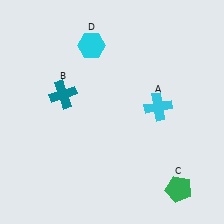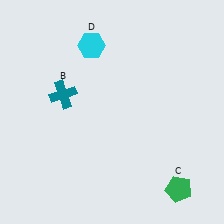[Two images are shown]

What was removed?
The cyan cross (A) was removed in Image 2.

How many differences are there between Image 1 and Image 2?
There is 1 difference between the two images.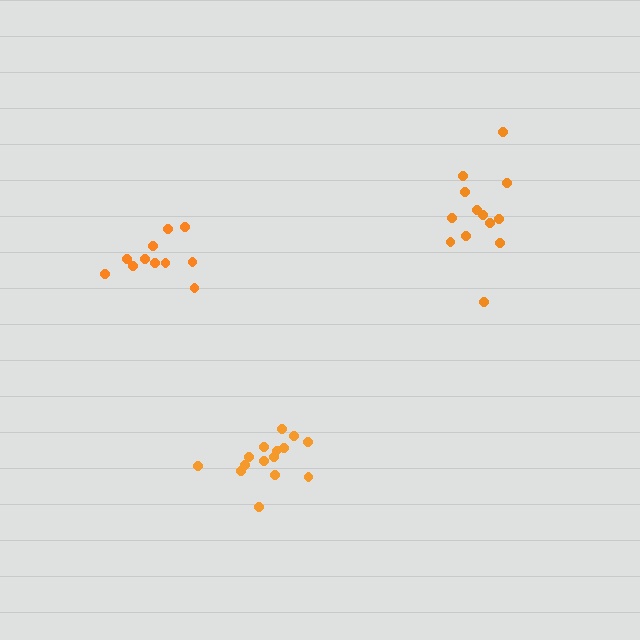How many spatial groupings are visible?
There are 3 spatial groupings.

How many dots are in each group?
Group 1: 13 dots, Group 2: 11 dots, Group 3: 16 dots (40 total).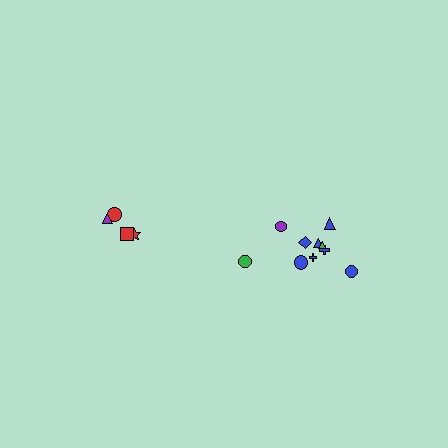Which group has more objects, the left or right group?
The right group.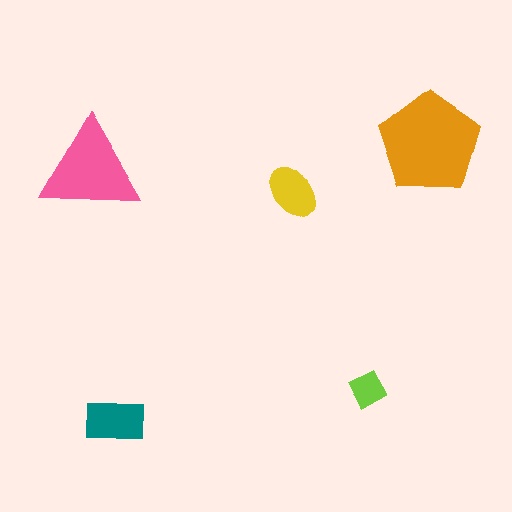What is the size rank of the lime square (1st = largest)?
5th.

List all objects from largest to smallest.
The orange pentagon, the pink triangle, the teal rectangle, the yellow ellipse, the lime square.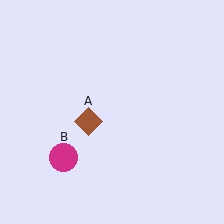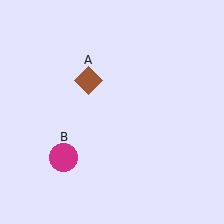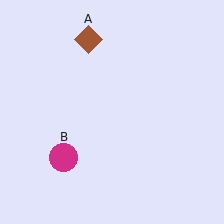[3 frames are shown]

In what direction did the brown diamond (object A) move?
The brown diamond (object A) moved up.